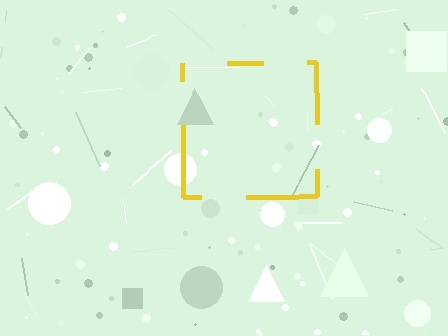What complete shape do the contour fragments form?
The contour fragments form a square.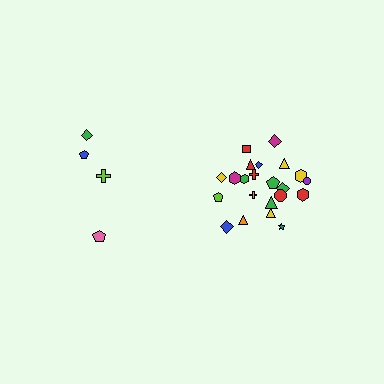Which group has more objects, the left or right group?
The right group.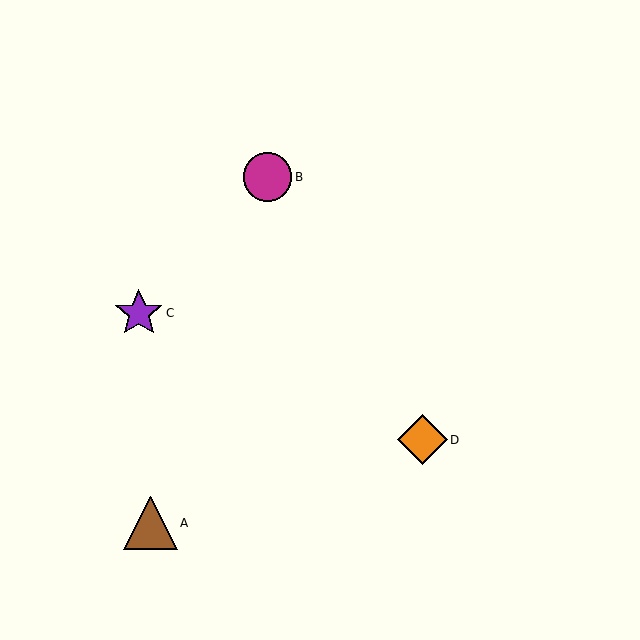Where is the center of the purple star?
The center of the purple star is at (139, 313).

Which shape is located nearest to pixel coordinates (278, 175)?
The magenta circle (labeled B) at (268, 177) is nearest to that location.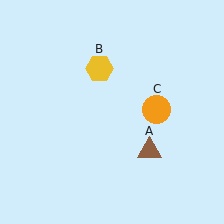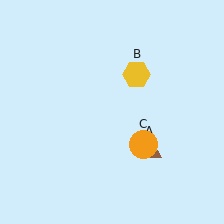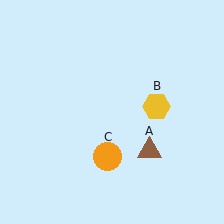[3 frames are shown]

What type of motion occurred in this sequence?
The yellow hexagon (object B), orange circle (object C) rotated clockwise around the center of the scene.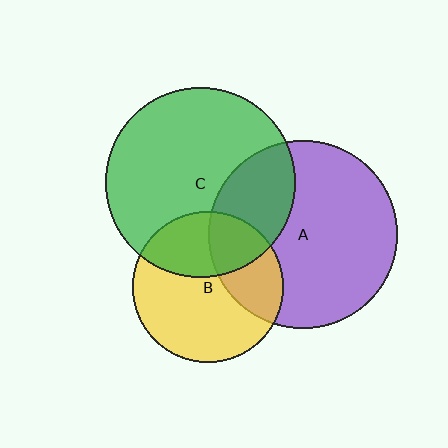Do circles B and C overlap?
Yes.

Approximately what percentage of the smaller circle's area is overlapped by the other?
Approximately 35%.